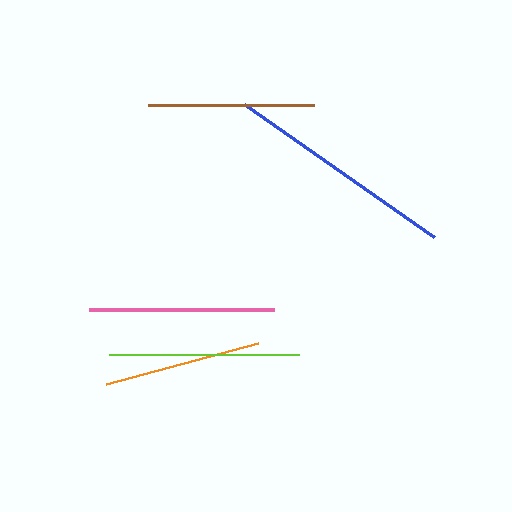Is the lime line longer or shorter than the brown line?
The lime line is longer than the brown line.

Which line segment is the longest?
The blue line is the longest at approximately 232 pixels.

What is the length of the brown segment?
The brown segment is approximately 166 pixels long.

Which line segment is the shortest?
The orange line is the shortest at approximately 158 pixels.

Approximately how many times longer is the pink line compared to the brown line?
The pink line is approximately 1.1 times the length of the brown line.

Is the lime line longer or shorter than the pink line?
The lime line is longer than the pink line.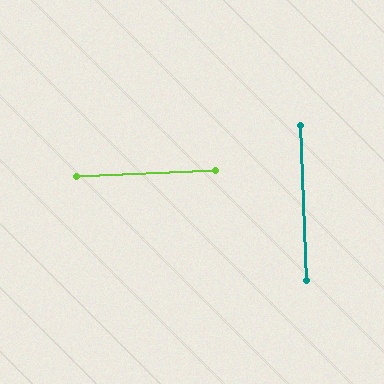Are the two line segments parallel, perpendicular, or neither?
Perpendicular — they meet at approximately 89°.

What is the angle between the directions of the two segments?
Approximately 89 degrees.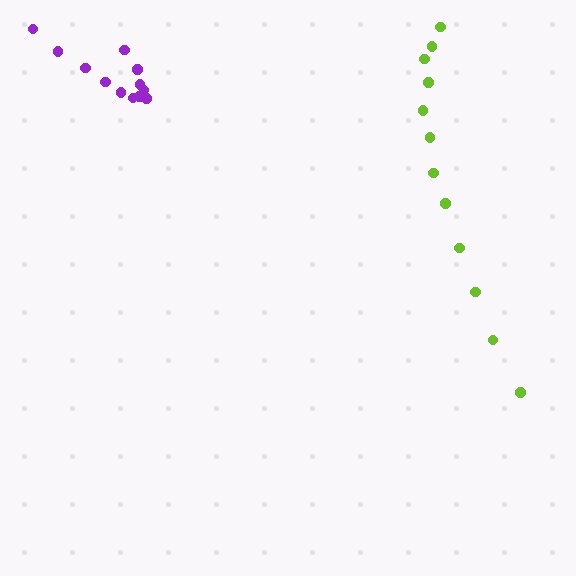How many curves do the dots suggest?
There are 2 distinct paths.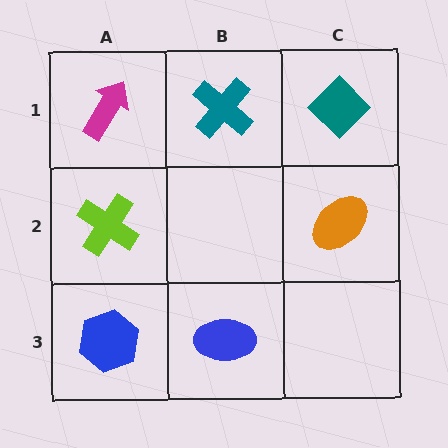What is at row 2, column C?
An orange ellipse.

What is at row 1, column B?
A teal cross.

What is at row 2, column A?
A lime cross.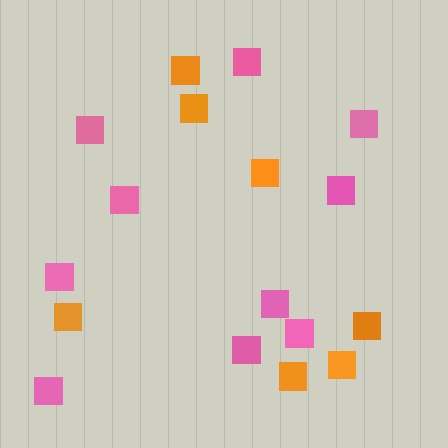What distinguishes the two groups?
There are 2 groups: one group of pink squares (10) and one group of orange squares (7).